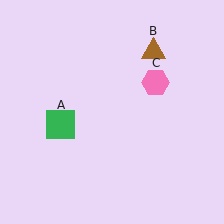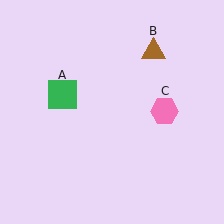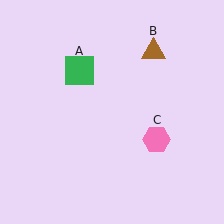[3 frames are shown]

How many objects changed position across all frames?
2 objects changed position: green square (object A), pink hexagon (object C).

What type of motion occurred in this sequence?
The green square (object A), pink hexagon (object C) rotated clockwise around the center of the scene.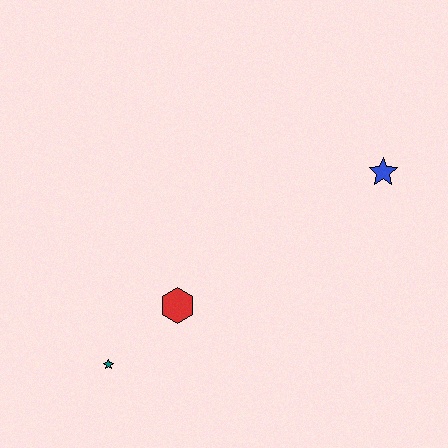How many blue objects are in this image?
There is 1 blue object.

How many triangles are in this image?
There are no triangles.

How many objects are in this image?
There are 3 objects.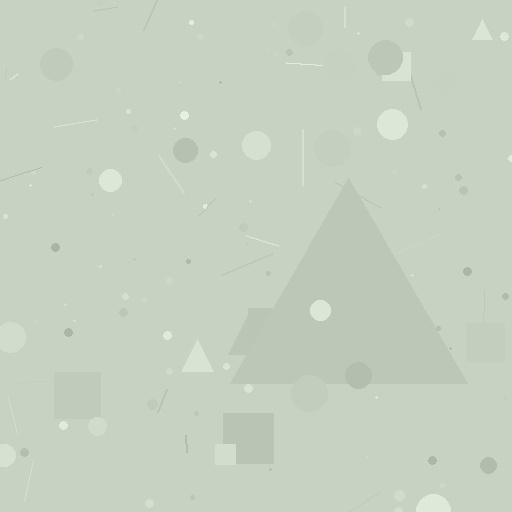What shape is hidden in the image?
A triangle is hidden in the image.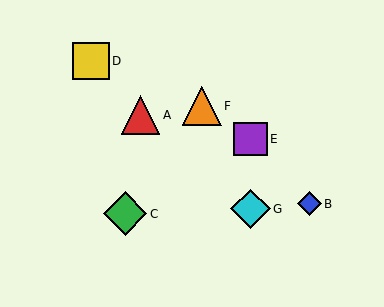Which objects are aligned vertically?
Objects E, G are aligned vertically.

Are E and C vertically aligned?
No, E is at x≈251 and C is at x≈125.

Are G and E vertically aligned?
Yes, both are at x≈251.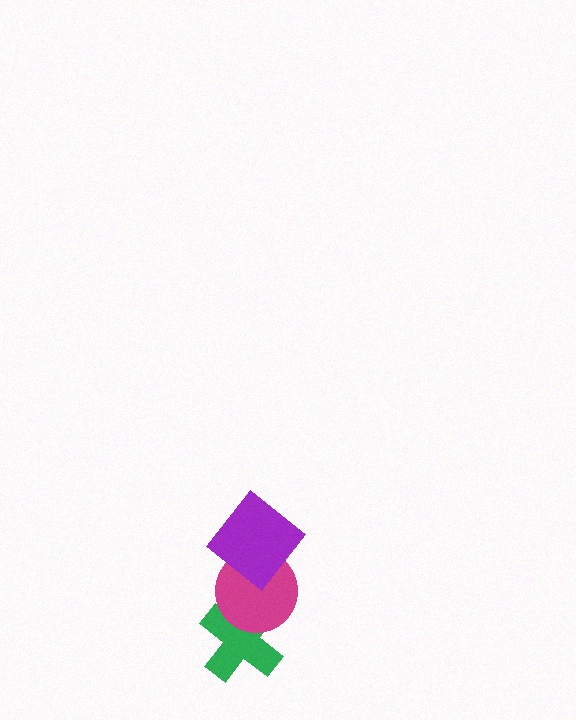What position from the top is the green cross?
The green cross is 3rd from the top.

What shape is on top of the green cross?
The magenta circle is on top of the green cross.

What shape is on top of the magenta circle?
The purple diamond is on top of the magenta circle.